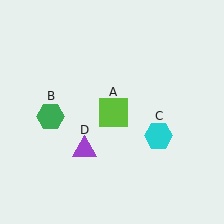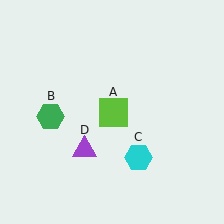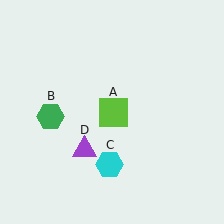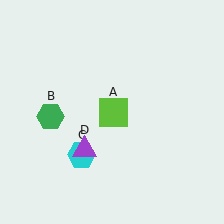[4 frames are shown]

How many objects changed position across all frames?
1 object changed position: cyan hexagon (object C).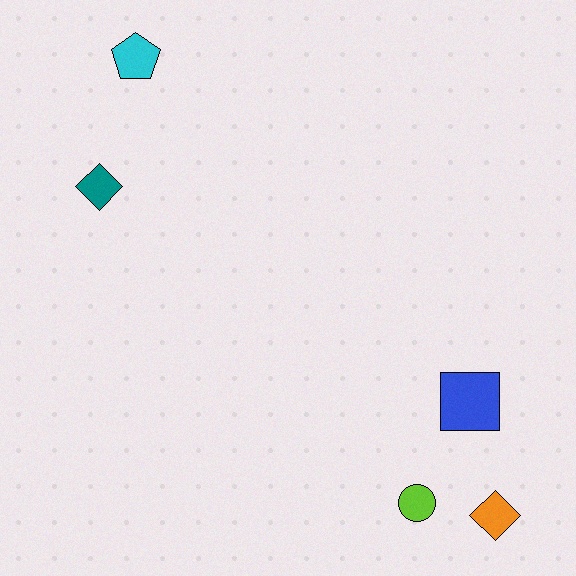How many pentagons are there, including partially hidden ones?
There is 1 pentagon.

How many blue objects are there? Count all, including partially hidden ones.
There is 1 blue object.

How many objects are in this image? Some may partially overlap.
There are 5 objects.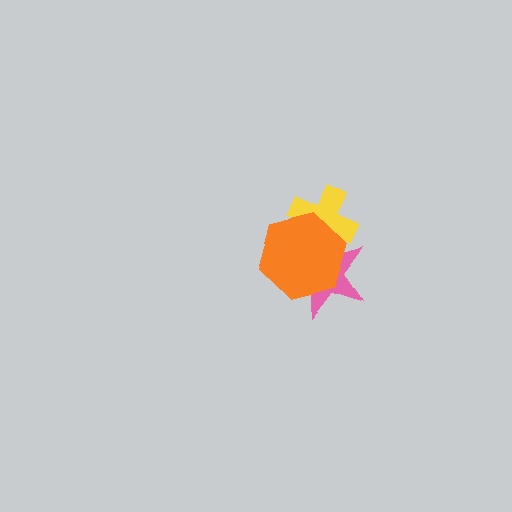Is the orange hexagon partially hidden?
No, no other shape covers it.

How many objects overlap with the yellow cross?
2 objects overlap with the yellow cross.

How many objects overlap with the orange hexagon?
2 objects overlap with the orange hexagon.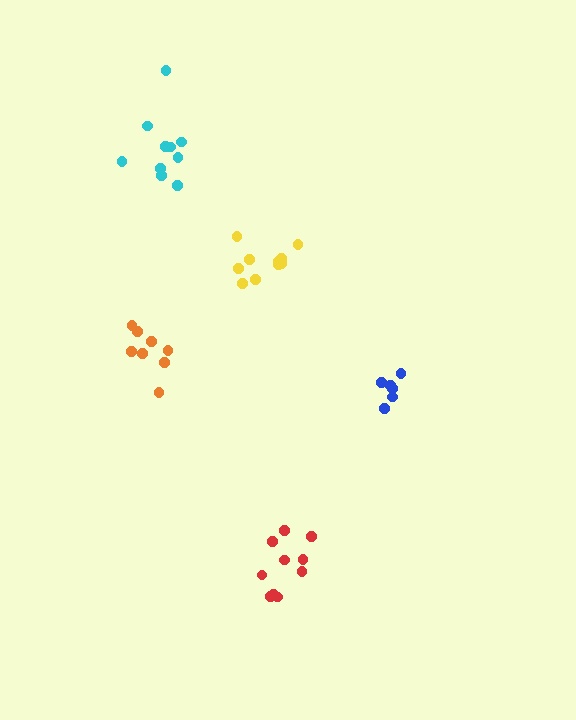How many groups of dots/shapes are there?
There are 5 groups.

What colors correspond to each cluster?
The clusters are colored: orange, blue, red, yellow, cyan.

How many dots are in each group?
Group 1: 8 dots, Group 2: 6 dots, Group 3: 10 dots, Group 4: 10 dots, Group 5: 10 dots (44 total).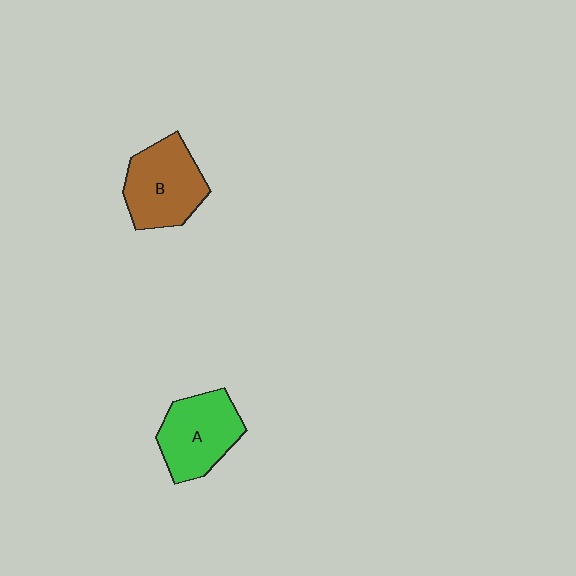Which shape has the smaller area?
Shape A (green).